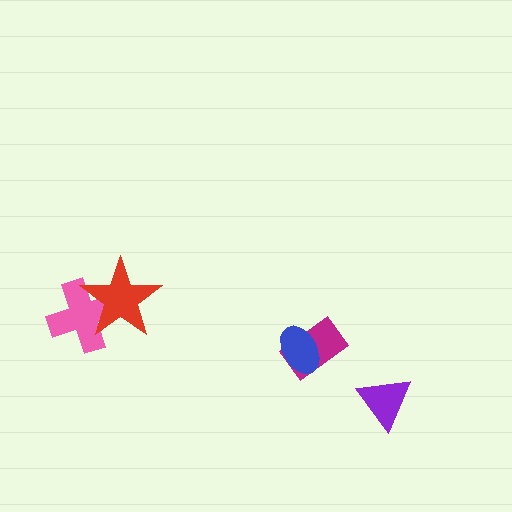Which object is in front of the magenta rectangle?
The blue ellipse is in front of the magenta rectangle.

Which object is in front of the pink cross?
The red star is in front of the pink cross.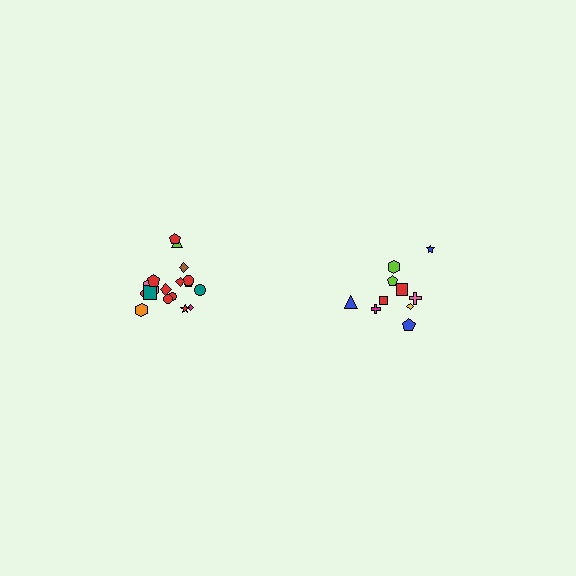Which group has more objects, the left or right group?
The left group.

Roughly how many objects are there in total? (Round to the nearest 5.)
Roughly 30 objects in total.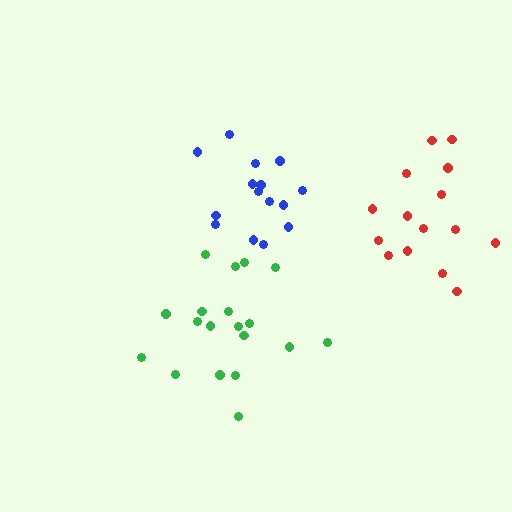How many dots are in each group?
Group 1: 15 dots, Group 2: 19 dots, Group 3: 15 dots (49 total).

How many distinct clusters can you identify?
There are 3 distinct clusters.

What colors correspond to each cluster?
The clusters are colored: blue, green, red.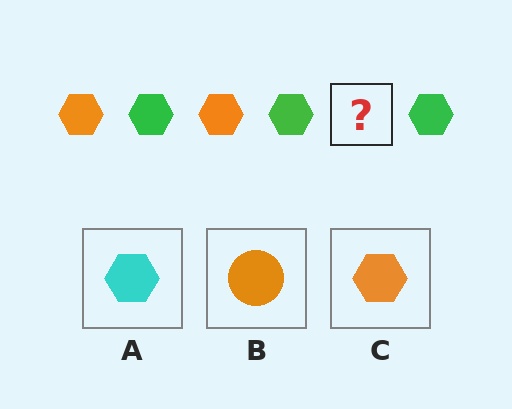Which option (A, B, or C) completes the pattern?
C.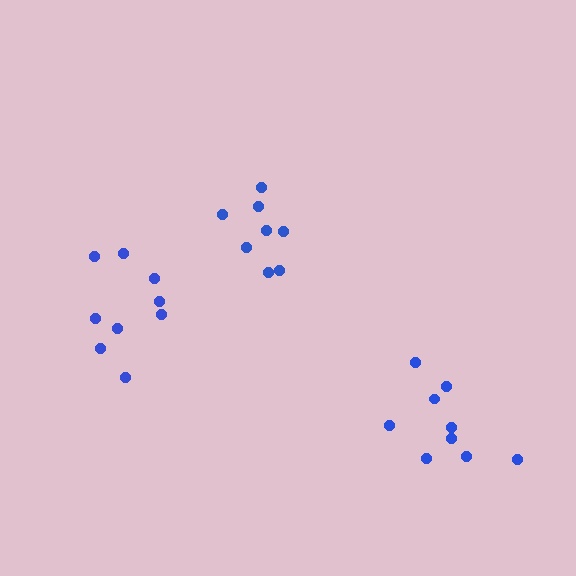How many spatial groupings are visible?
There are 3 spatial groupings.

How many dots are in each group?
Group 1: 9 dots, Group 2: 8 dots, Group 3: 9 dots (26 total).